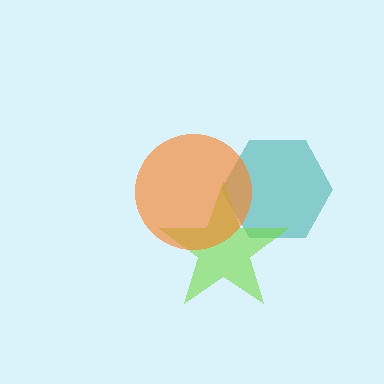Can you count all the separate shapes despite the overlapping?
Yes, there are 3 separate shapes.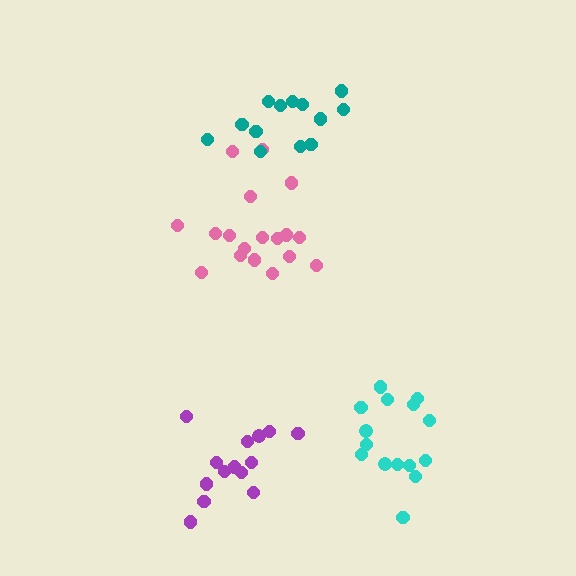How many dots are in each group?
Group 1: 18 dots, Group 2: 14 dots, Group 3: 13 dots, Group 4: 15 dots (60 total).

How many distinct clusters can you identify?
There are 4 distinct clusters.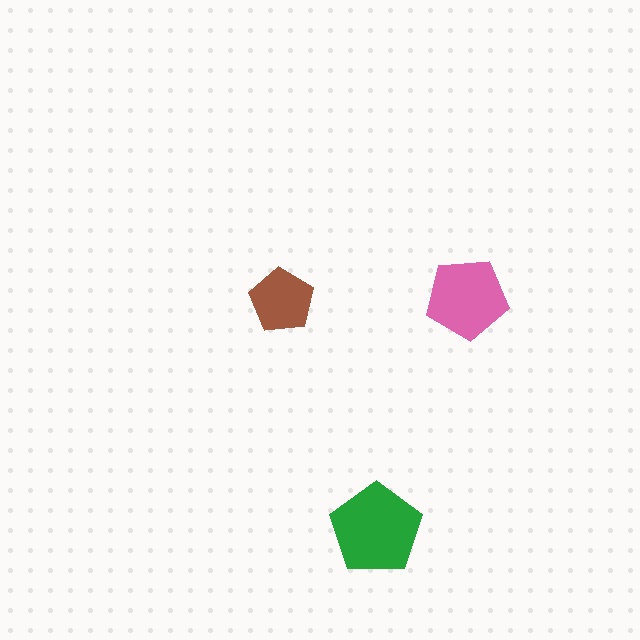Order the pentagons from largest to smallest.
the green one, the pink one, the brown one.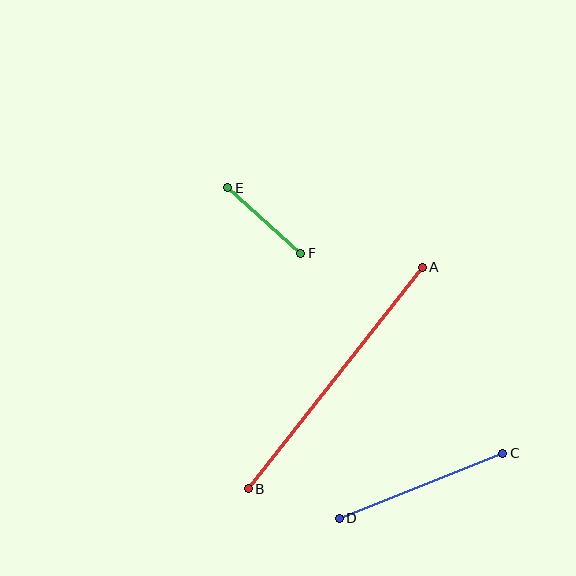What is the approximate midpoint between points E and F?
The midpoint is at approximately (264, 221) pixels.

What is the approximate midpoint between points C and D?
The midpoint is at approximately (421, 486) pixels.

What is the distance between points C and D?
The distance is approximately 176 pixels.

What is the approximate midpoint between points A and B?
The midpoint is at approximately (335, 378) pixels.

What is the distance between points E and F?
The distance is approximately 98 pixels.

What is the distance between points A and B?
The distance is approximately 282 pixels.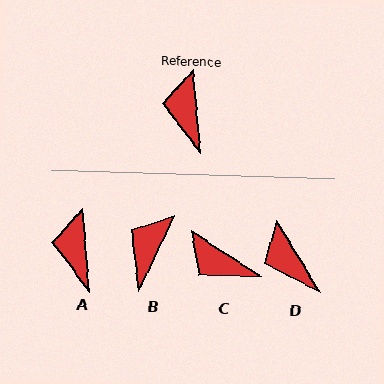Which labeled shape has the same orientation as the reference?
A.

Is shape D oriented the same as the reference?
No, it is off by about 26 degrees.